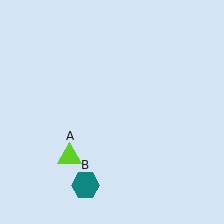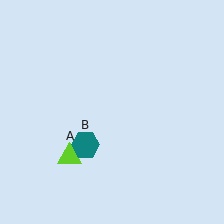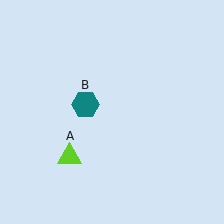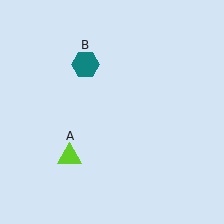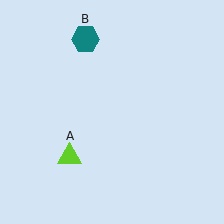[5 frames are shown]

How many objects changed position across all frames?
1 object changed position: teal hexagon (object B).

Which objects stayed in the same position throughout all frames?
Lime triangle (object A) remained stationary.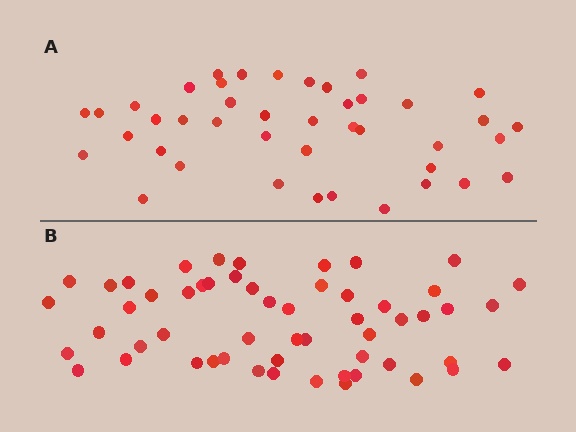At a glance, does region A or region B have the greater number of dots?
Region B (the bottom region) has more dots.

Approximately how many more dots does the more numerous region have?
Region B has approximately 15 more dots than region A.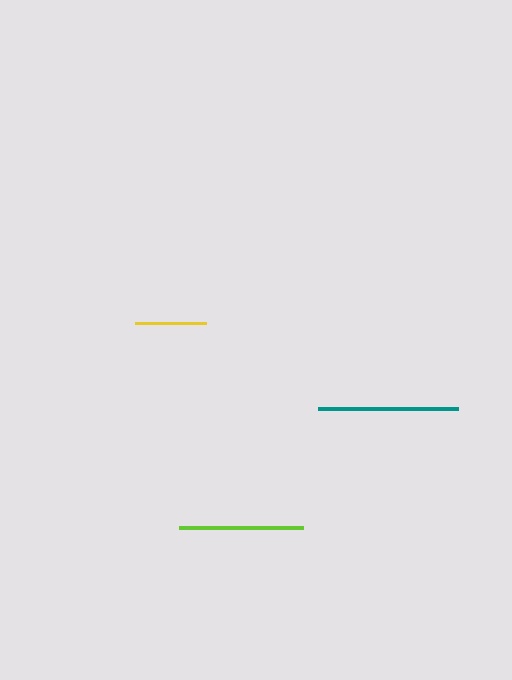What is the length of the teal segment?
The teal segment is approximately 140 pixels long.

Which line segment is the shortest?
The yellow line is the shortest at approximately 70 pixels.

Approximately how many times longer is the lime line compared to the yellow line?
The lime line is approximately 1.8 times the length of the yellow line.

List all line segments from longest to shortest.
From longest to shortest: teal, lime, yellow.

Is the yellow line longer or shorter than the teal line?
The teal line is longer than the yellow line.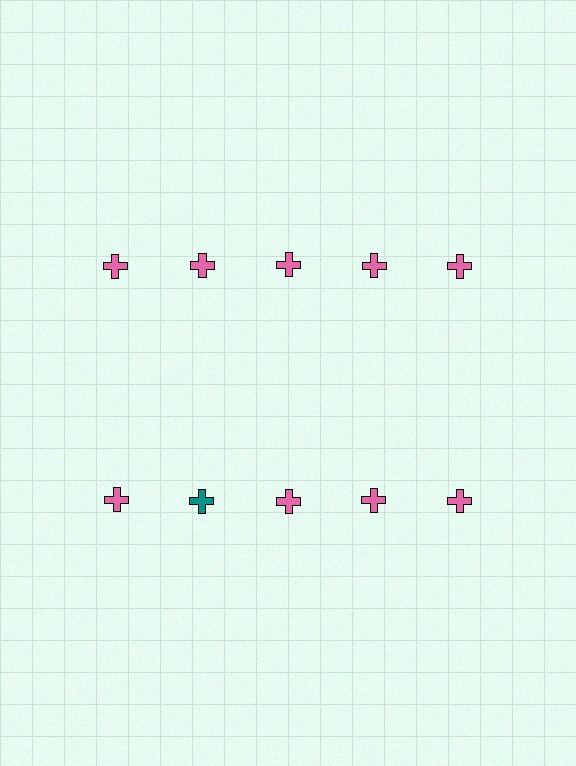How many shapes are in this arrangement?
There are 10 shapes arranged in a grid pattern.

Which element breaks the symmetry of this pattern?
The teal cross in the second row, second from left column breaks the symmetry. All other shapes are pink crosses.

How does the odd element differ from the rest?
It has a different color: teal instead of pink.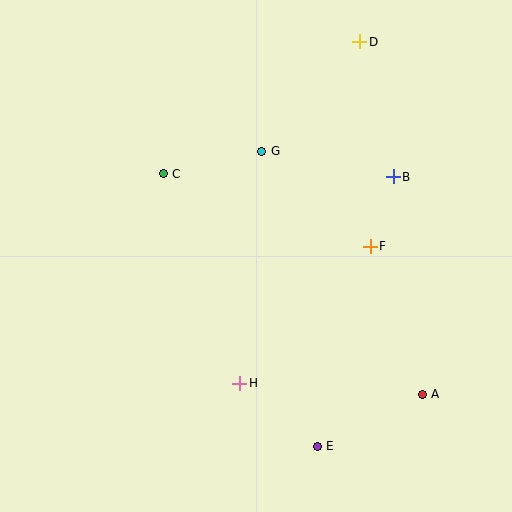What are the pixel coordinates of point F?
Point F is at (370, 246).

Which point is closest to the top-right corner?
Point D is closest to the top-right corner.